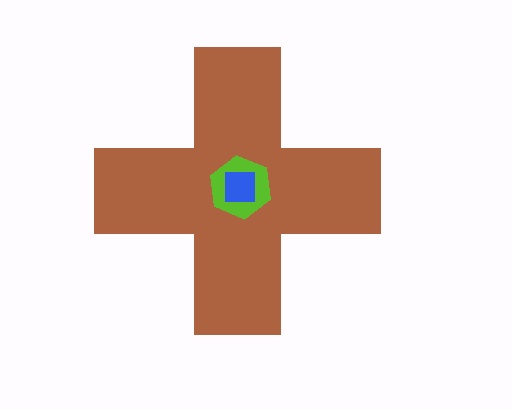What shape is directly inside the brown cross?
The lime hexagon.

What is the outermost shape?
The brown cross.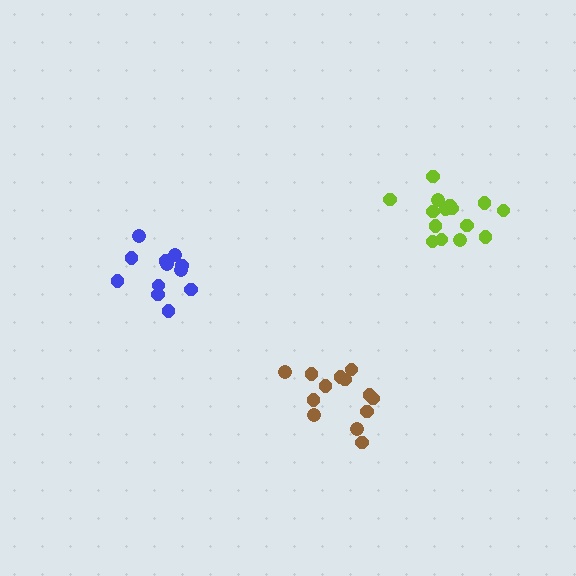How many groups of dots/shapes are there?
There are 3 groups.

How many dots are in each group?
Group 1: 13 dots, Group 2: 12 dots, Group 3: 15 dots (40 total).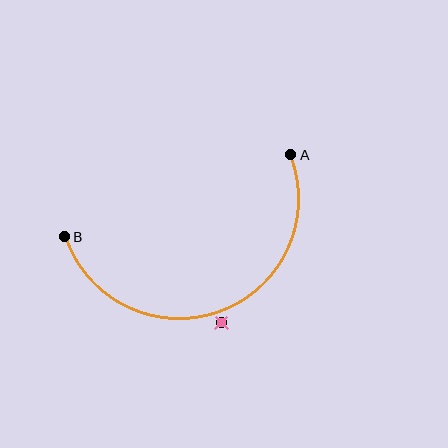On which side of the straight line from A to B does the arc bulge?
The arc bulges below the straight line connecting A and B.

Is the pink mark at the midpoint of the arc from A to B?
No — the pink mark does not lie on the arc at all. It sits slightly outside the curve.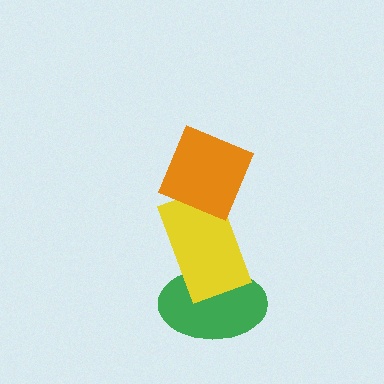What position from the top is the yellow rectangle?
The yellow rectangle is 2nd from the top.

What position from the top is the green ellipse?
The green ellipse is 3rd from the top.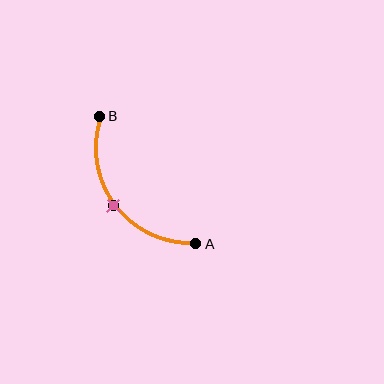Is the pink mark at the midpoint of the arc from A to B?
Yes. The pink mark lies on the arc at equal arc-length from both A and B — it is the arc midpoint.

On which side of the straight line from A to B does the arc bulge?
The arc bulges below and to the left of the straight line connecting A and B.